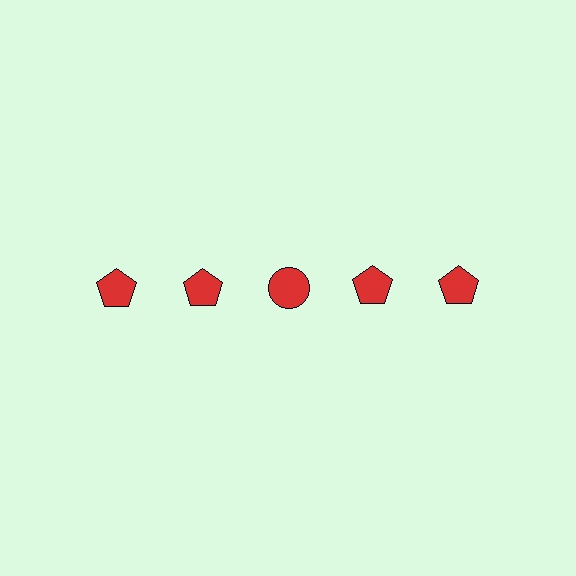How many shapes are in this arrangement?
There are 5 shapes arranged in a grid pattern.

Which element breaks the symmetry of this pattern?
The red circle in the top row, center column breaks the symmetry. All other shapes are red pentagons.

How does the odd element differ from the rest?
It has a different shape: circle instead of pentagon.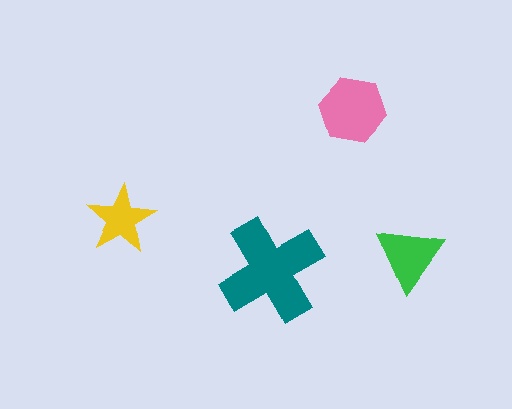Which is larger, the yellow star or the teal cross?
The teal cross.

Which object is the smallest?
The yellow star.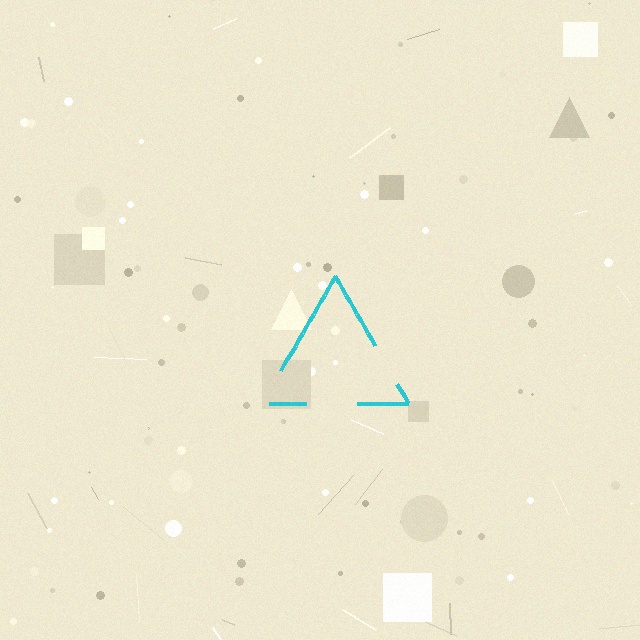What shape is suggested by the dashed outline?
The dashed outline suggests a triangle.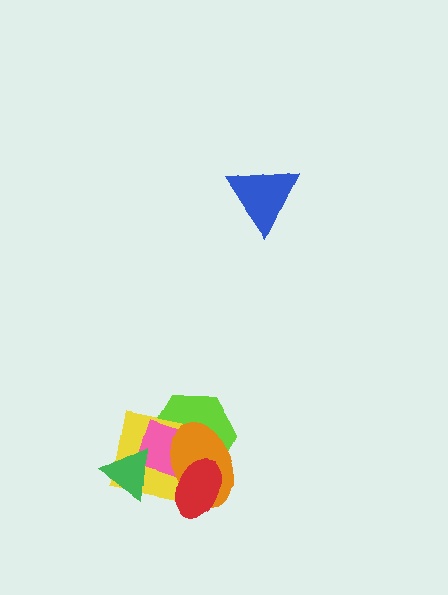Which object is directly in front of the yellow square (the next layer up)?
The pink diamond is directly in front of the yellow square.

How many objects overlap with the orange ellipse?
4 objects overlap with the orange ellipse.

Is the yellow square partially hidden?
Yes, it is partially covered by another shape.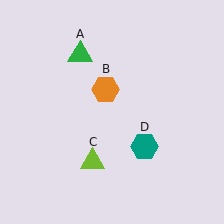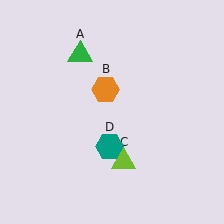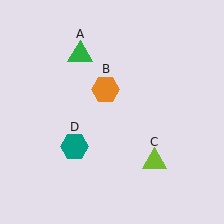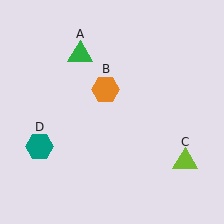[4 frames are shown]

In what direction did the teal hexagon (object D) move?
The teal hexagon (object D) moved left.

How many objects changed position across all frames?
2 objects changed position: lime triangle (object C), teal hexagon (object D).